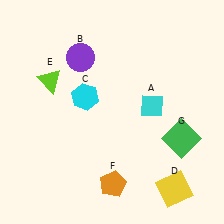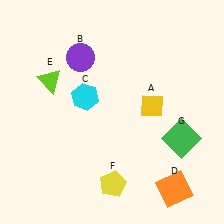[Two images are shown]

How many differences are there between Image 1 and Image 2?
There are 3 differences between the two images.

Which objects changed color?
A changed from cyan to yellow. D changed from yellow to orange. F changed from orange to yellow.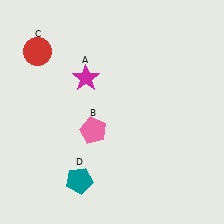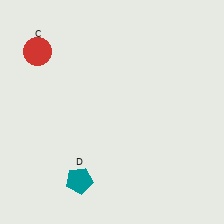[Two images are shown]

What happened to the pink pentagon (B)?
The pink pentagon (B) was removed in Image 2. It was in the bottom-left area of Image 1.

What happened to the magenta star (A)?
The magenta star (A) was removed in Image 2. It was in the top-left area of Image 1.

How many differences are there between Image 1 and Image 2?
There are 2 differences between the two images.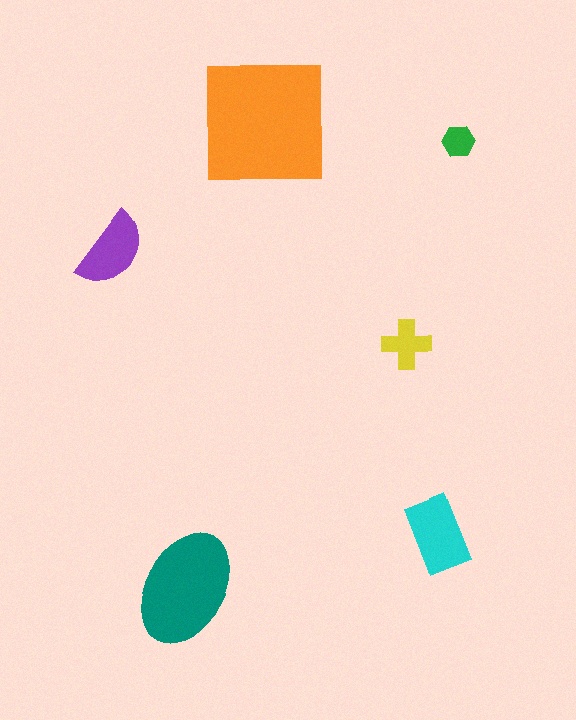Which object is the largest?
The orange square.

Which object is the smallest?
The green hexagon.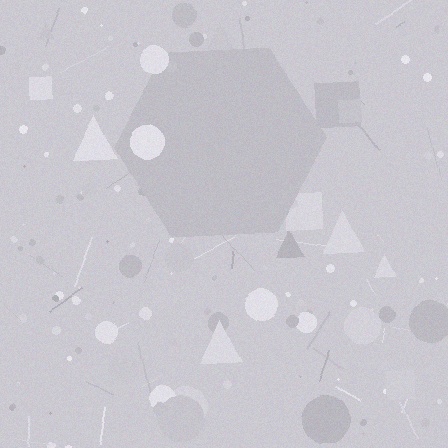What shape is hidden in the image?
A hexagon is hidden in the image.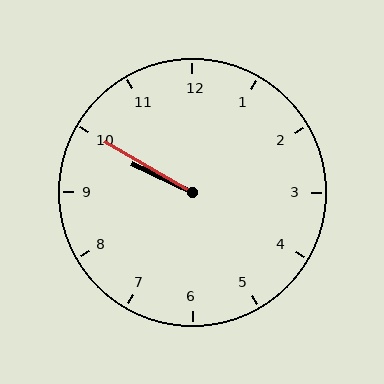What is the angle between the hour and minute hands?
Approximately 5 degrees.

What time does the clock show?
9:50.